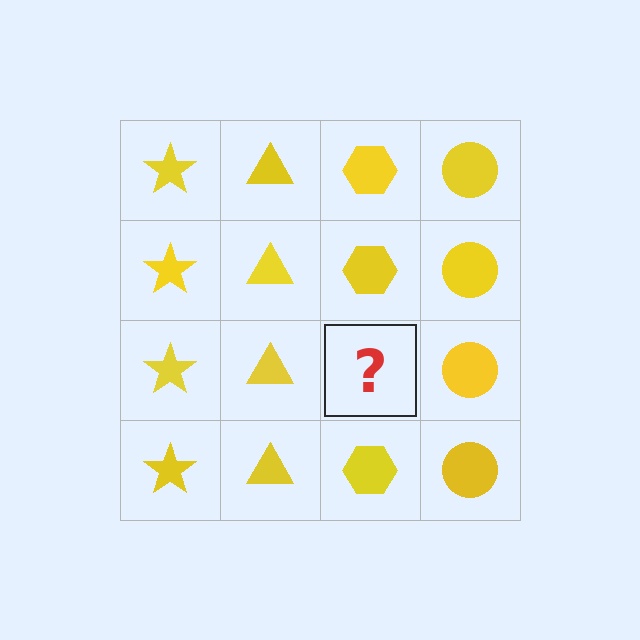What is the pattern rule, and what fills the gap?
The rule is that each column has a consistent shape. The gap should be filled with a yellow hexagon.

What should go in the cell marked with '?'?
The missing cell should contain a yellow hexagon.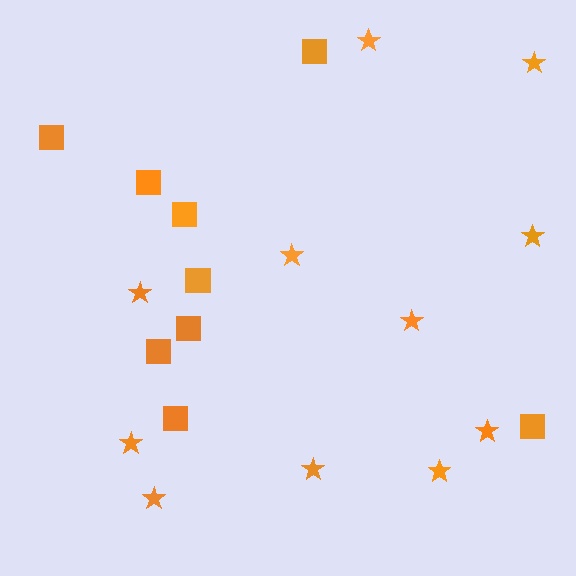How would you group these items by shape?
There are 2 groups: one group of squares (9) and one group of stars (11).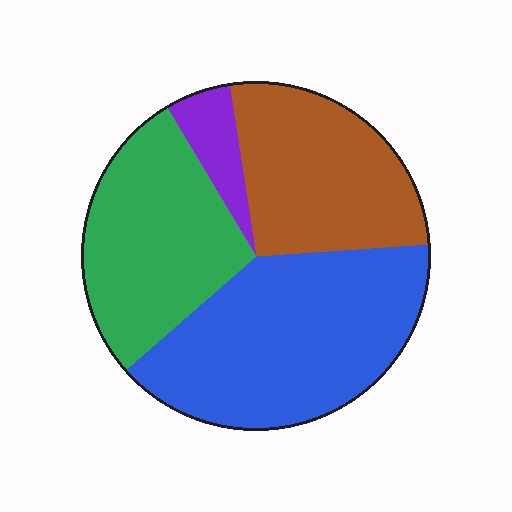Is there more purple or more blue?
Blue.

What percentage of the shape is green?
Green takes up between a quarter and a half of the shape.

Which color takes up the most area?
Blue, at roughly 40%.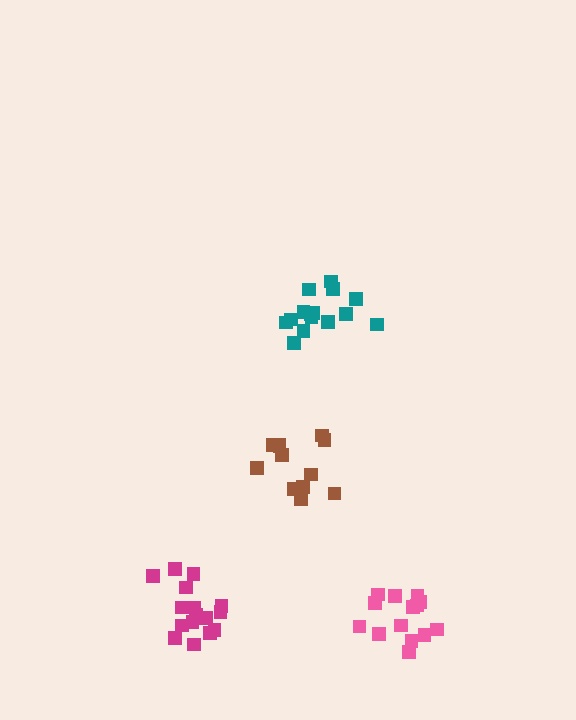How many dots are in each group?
Group 1: 12 dots, Group 2: 14 dots, Group 3: 15 dots, Group 4: 16 dots (57 total).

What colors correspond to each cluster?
The clusters are colored: brown, pink, teal, magenta.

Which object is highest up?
The teal cluster is topmost.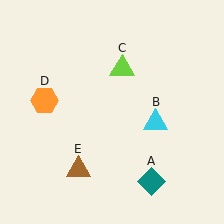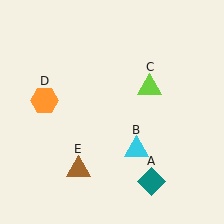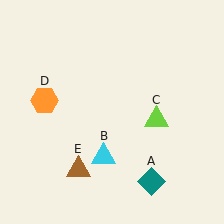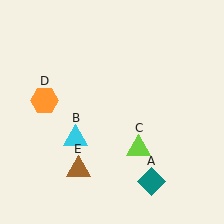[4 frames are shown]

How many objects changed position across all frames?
2 objects changed position: cyan triangle (object B), lime triangle (object C).